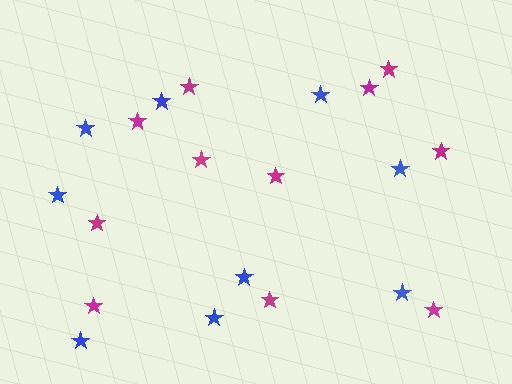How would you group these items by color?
There are 2 groups: one group of blue stars (9) and one group of magenta stars (11).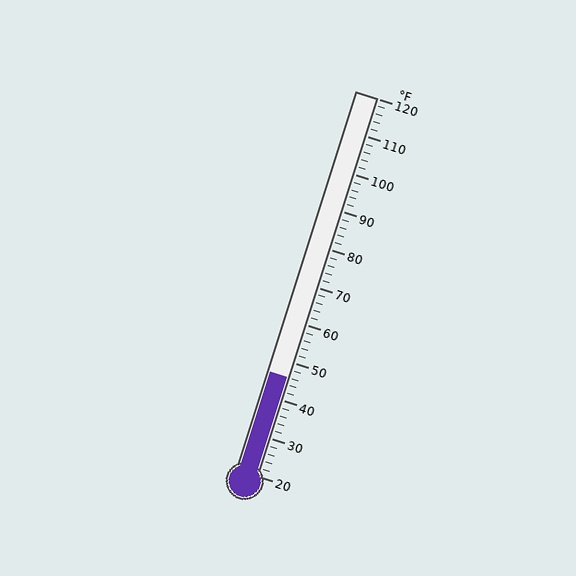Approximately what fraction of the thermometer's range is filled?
The thermometer is filled to approximately 25% of its range.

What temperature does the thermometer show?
The thermometer shows approximately 46°F.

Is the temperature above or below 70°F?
The temperature is below 70°F.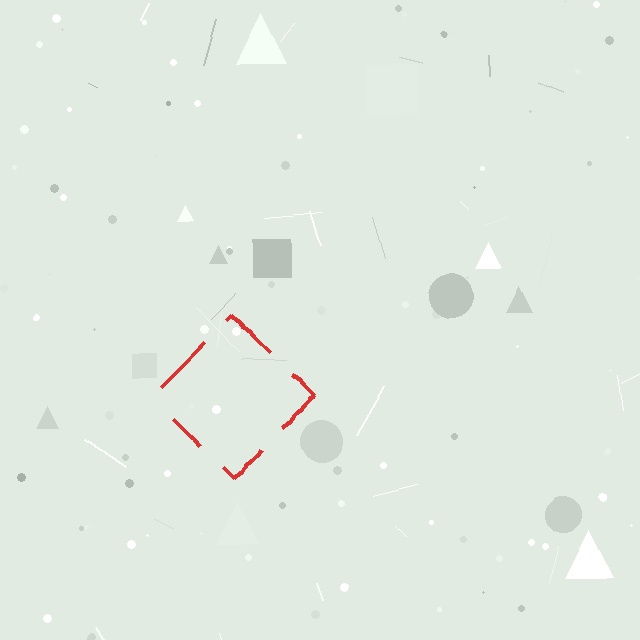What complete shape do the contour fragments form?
The contour fragments form a diamond.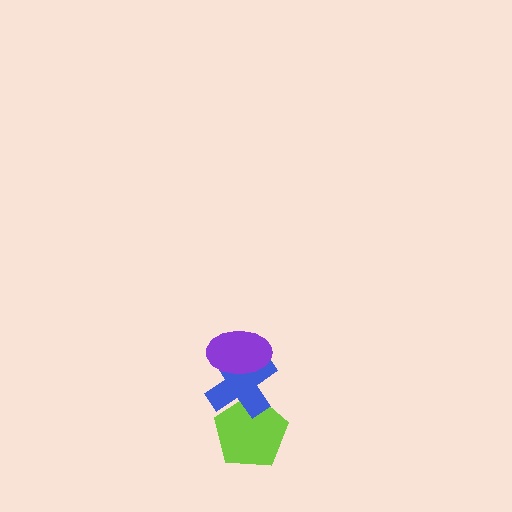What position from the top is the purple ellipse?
The purple ellipse is 1st from the top.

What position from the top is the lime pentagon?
The lime pentagon is 3rd from the top.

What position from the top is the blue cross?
The blue cross is 2nd from the top.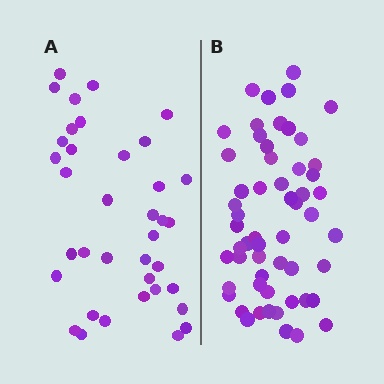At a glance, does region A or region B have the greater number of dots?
Region B (the right region) has more dots.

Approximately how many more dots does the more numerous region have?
Region B has approximately 20 more dots than region A.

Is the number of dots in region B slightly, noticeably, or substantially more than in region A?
Region B has substantially more. The ratio is roughly 1.5 to 1.